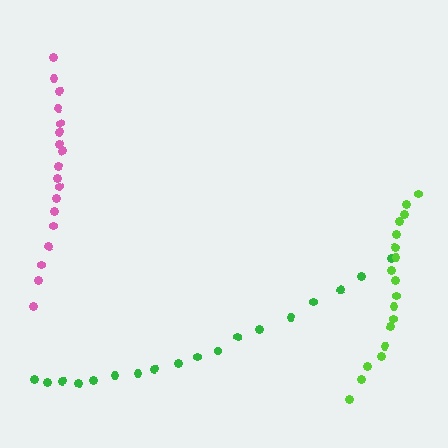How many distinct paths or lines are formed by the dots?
There are 3 distinct paths.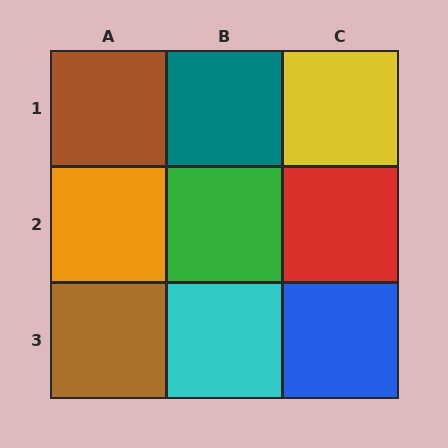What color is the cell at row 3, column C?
Blue.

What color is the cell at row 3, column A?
Brown.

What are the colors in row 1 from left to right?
Brown, teal, yellow.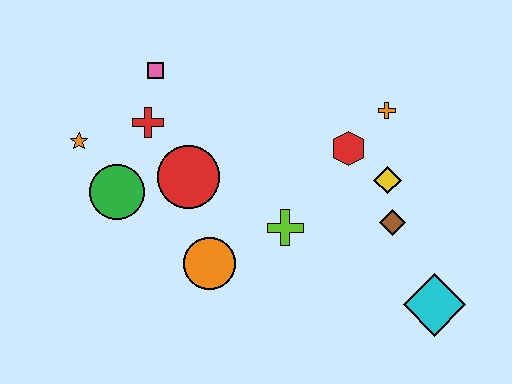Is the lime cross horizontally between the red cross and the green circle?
No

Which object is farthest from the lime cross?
The orange star is farthest from the lime cross.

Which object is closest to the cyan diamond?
The brown diamond is closest to the cyan diamond.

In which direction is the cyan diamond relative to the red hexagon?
The cyan diamond is below the red hexagon.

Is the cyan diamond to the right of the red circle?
Yes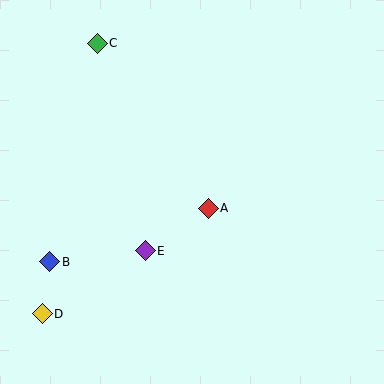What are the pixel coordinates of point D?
Point D is at (42, 314).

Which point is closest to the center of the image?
Point A at (208, 208) is closest to the center.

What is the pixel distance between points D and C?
The distance between D and C is 276 pixels.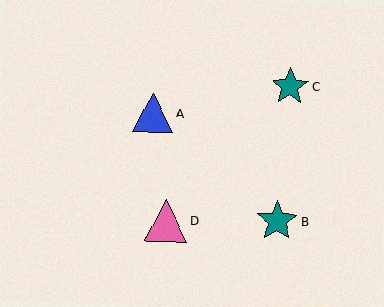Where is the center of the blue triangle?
The center of the blue triangle is at (153, 113).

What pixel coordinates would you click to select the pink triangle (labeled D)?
Click at (166, 220) to select the pink triangle D.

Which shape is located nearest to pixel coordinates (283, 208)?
The teal star (labeled B) at (277, 221) is nearest to that location.